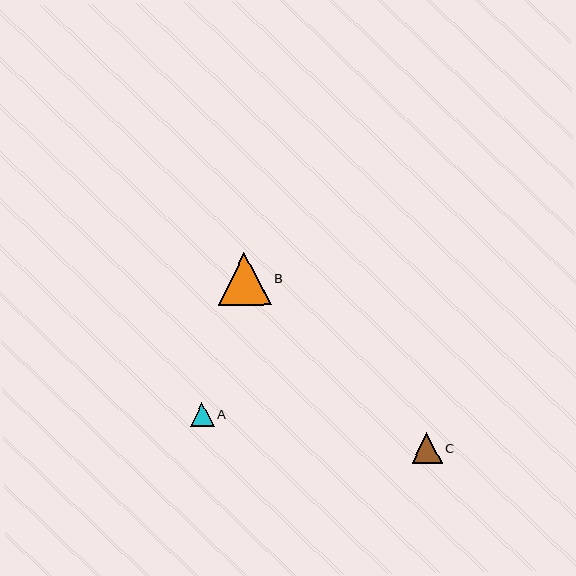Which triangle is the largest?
Triangle B is the largest with a size of approximately 53 pixels.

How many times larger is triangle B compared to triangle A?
Triangle B is approximately 2.2 times the size of triangle A.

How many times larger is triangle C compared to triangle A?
Triangle C is approximately 1.3 times the size of triangle A.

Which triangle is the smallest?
Triangle A is the smallest with a size of approximately 24 pixels.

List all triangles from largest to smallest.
From largest to smallest: B, C, A.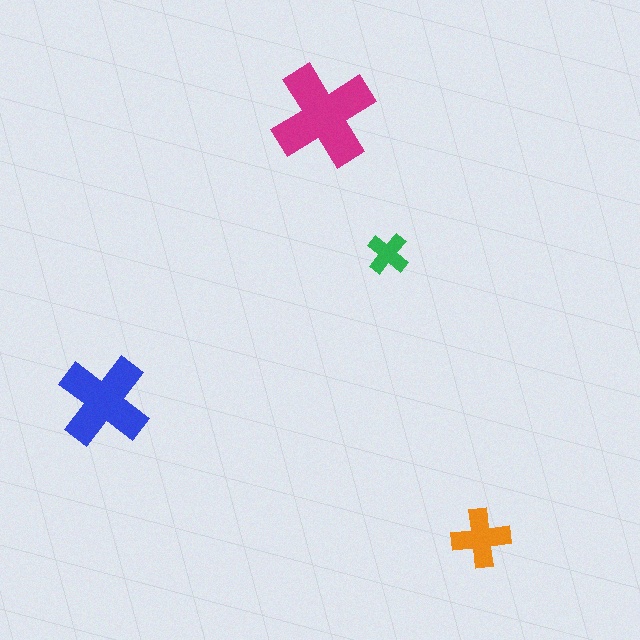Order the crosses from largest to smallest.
the magenta one, the blue one, the orange one, the green one.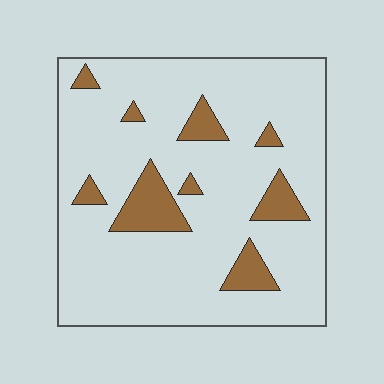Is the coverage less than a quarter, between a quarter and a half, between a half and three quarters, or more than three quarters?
Less than a quarter.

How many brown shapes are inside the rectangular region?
9.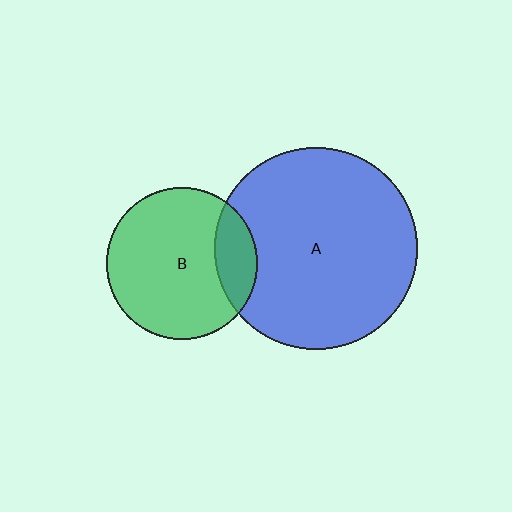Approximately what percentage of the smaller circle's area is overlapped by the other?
Approximately 20%.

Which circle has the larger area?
Circle A (blue).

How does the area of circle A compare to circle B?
Approximately 1.8 times.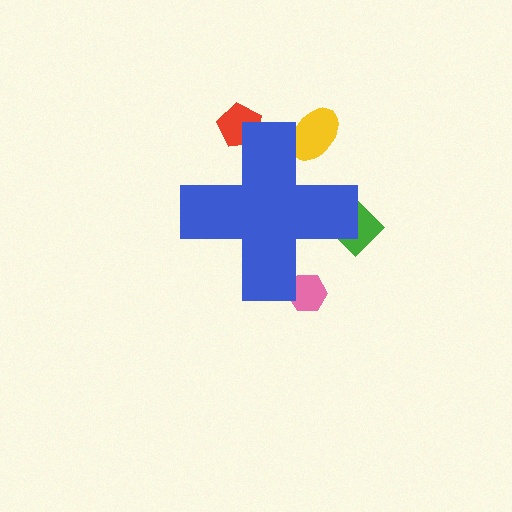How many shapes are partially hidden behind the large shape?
4 shapes are partially hidden.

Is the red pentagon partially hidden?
Yes, the red pentagon is partially hidden behind the blue cross.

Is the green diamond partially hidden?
Yes, the green diamond is partially hidden behind the blue cross.